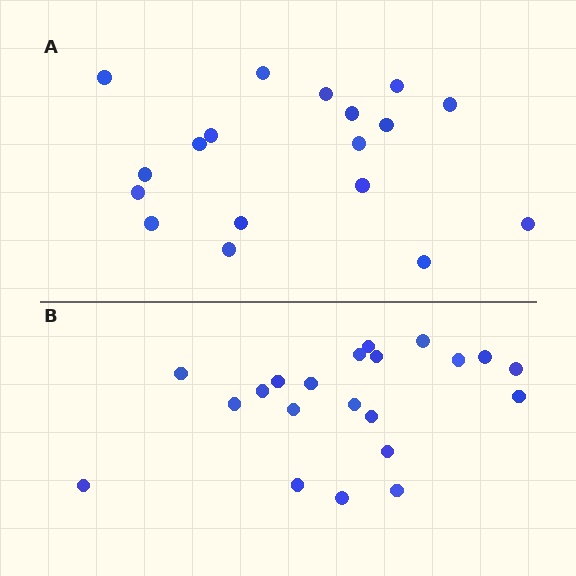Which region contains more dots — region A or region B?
Region B (the bottom region) has more dots.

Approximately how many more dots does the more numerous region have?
Region B has just a few more — roughly 2 or 3 more dots than region A.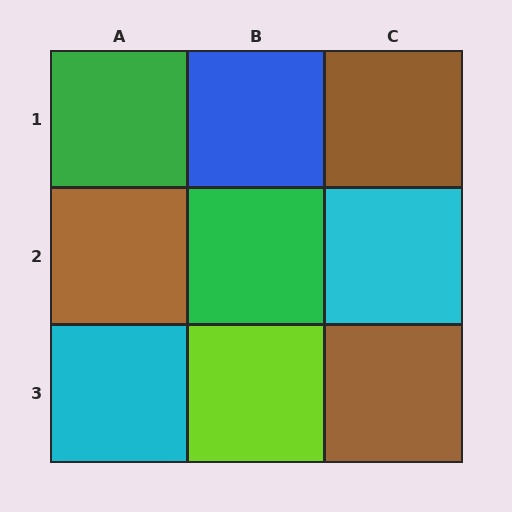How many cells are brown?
3 cells are brown.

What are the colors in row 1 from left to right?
Green, blue, brown.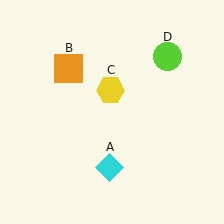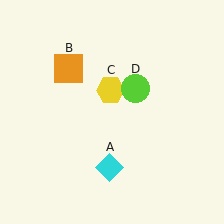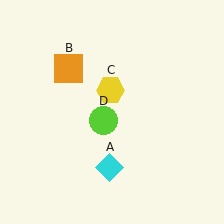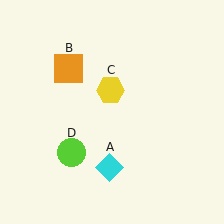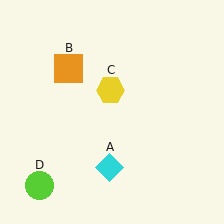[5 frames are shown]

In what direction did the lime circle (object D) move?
The lime circle (object D) moved down and to the left.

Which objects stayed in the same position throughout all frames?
Cyan diamond (object A) and orange square (object B) and yellow hexagon (object C) remained stationary.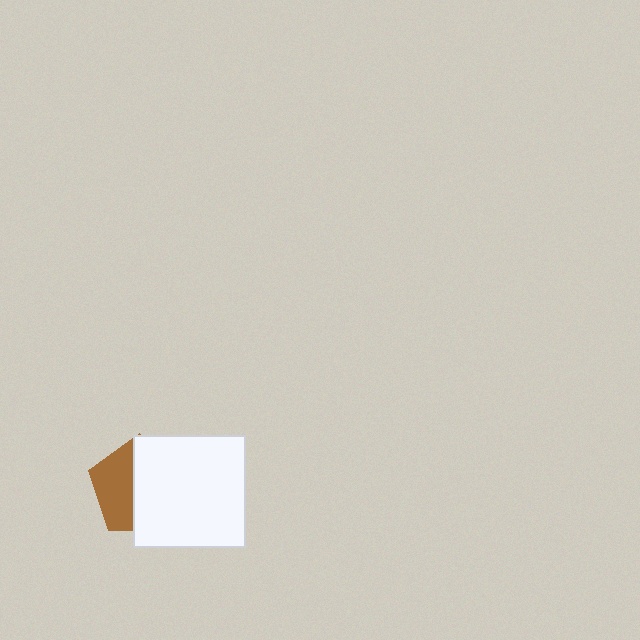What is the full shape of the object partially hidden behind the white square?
The partially hidden object is a brown pentagon.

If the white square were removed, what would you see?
You would see the complete brown pentagon.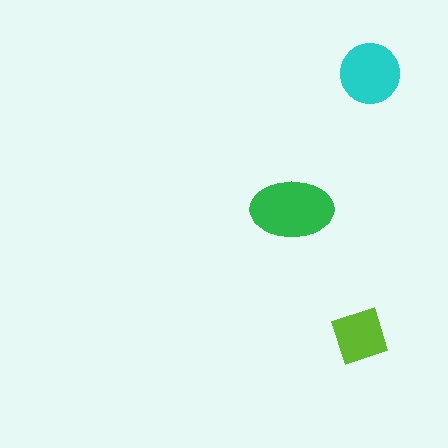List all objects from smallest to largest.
The lime diamond, the cyan circle, the green ellipse.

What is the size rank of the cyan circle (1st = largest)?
2nd.